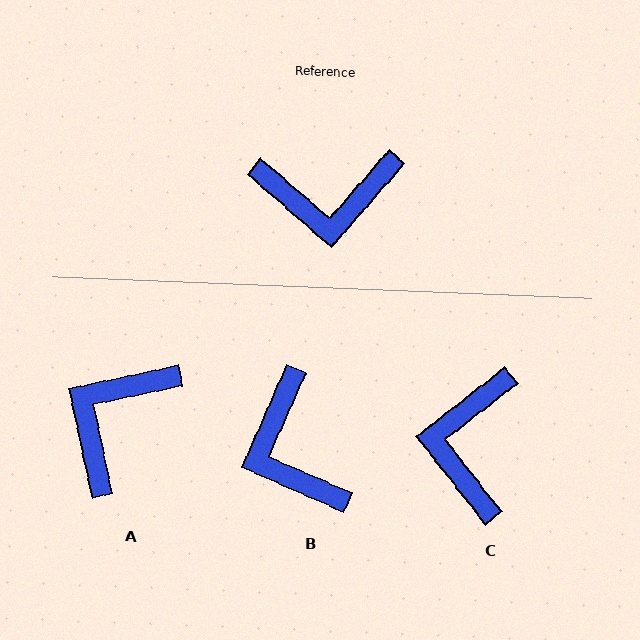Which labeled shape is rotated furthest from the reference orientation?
A, about 127 degrees away.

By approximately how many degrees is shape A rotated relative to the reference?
Approximately 127 degrees clockwise.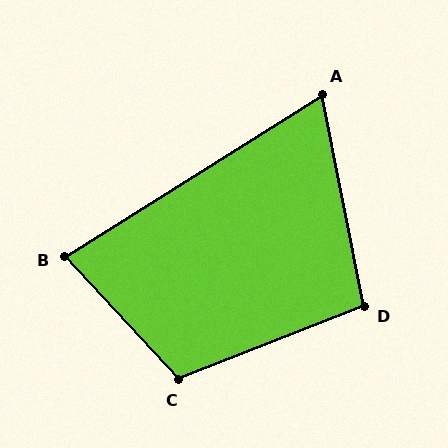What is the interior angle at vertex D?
Approximately 100 degrees (obtuse).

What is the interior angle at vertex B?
Approximately 80 degrees (acute).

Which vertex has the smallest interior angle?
A, at approximately 69 degrees.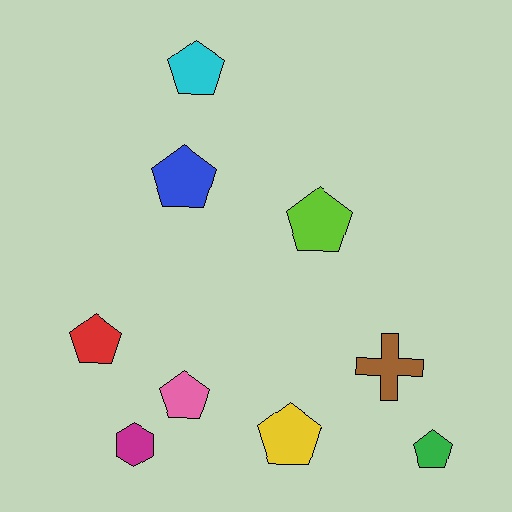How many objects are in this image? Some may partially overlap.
There are 9 objects.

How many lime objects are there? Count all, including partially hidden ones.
There is 1 lime object.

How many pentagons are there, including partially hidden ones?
There are 7 pentagons.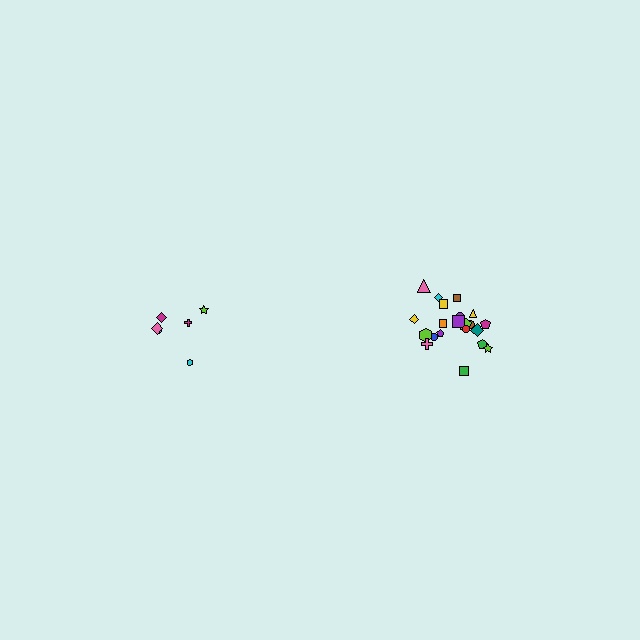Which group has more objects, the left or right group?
The right group.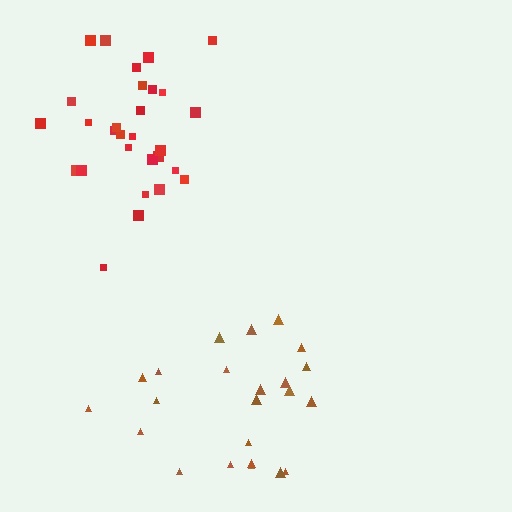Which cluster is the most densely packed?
Red.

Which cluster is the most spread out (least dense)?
Brown.